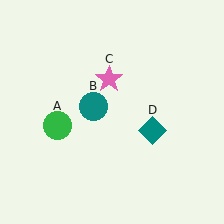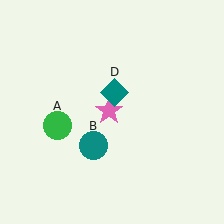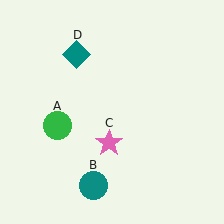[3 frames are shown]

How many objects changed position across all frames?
3 objects changed position: teal circle (object B), pink star (object C), teal diamond (object D).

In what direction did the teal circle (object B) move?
The teal circle (object B) moved down.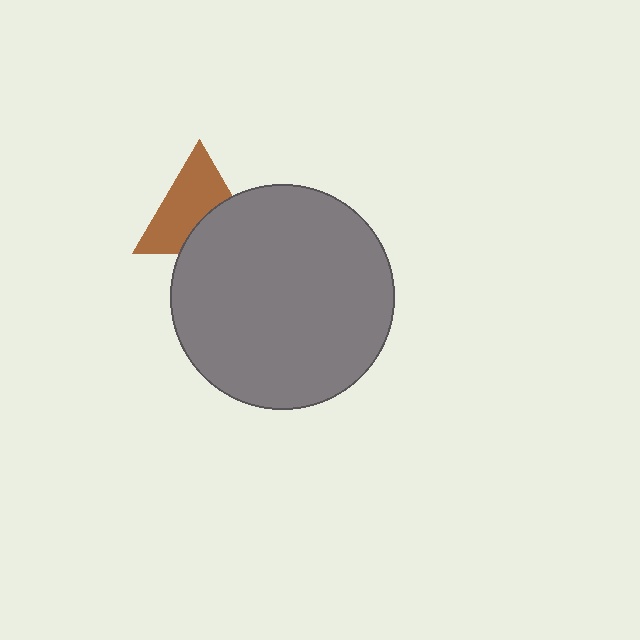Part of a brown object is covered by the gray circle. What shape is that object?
It is a triangle.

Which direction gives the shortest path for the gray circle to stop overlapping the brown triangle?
Moving down gives the shortest separation.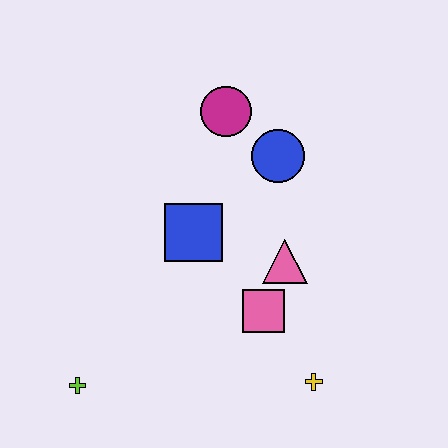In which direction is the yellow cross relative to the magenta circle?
The yellow cross is below the magenta circle.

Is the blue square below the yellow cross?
No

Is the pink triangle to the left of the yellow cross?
Yes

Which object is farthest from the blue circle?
The lime cross is farthest from the blue circle.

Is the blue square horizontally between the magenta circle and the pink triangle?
No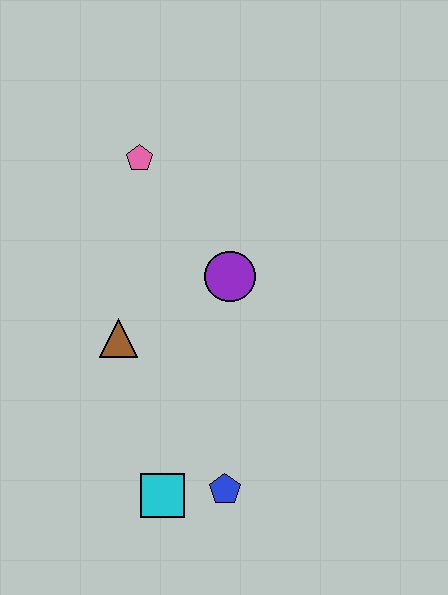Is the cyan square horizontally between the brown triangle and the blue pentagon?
Yes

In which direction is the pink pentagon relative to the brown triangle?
The pink pentagon is above the brown triangle.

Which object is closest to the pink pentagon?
The purple circle is closest to the pink pentagon.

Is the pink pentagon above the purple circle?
Yes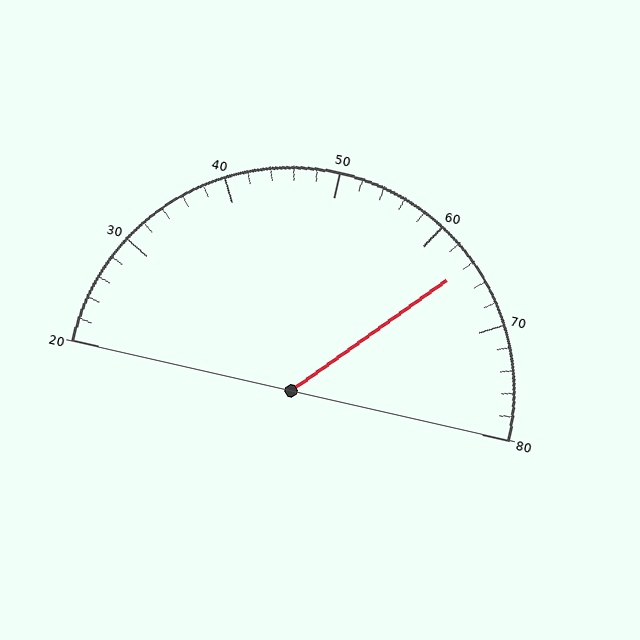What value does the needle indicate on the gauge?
The needle indicates approximately 64.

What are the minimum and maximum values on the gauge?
The gauge ranges from 20 to 80.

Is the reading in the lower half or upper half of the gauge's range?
The reading is in the upper half of the range (20 to 80).